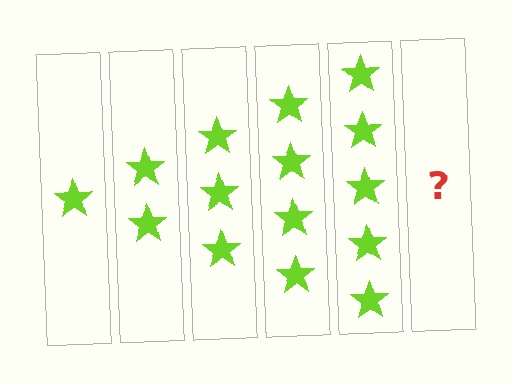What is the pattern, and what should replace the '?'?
The pattern is that each step adds one more star. The '?' should be 6 stars.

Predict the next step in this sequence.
The next step is 6 stars.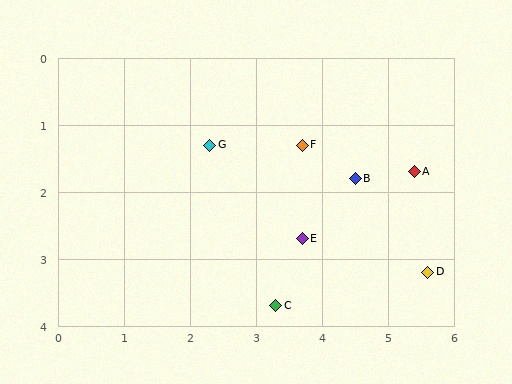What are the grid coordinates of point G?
Point G is at approximately (2.3, 1.3).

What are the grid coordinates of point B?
Point B is at approximately (4.5, 1.8).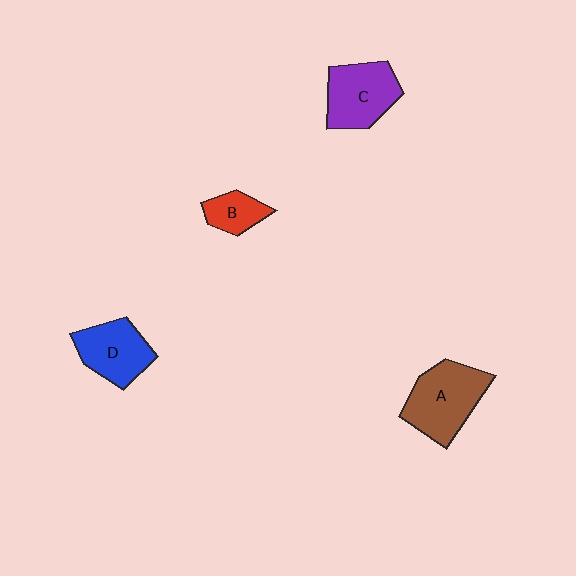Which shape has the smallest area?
Shape B (red).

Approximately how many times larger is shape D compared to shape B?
Approximately 1.8 times.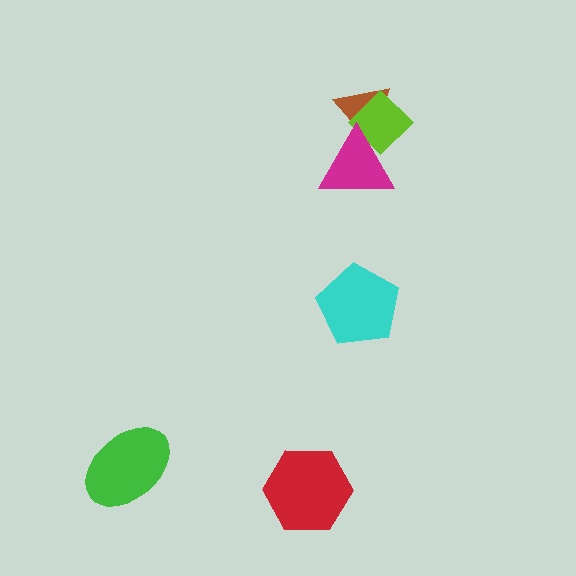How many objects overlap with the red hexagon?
0 objects overlap with the red hexagon.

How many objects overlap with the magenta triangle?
2 objects overlap with the magenta triangle.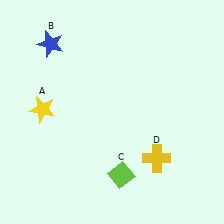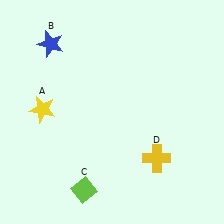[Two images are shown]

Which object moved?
The lime diamond (C) moved left.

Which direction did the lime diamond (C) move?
The lime diamond (C) moved left.